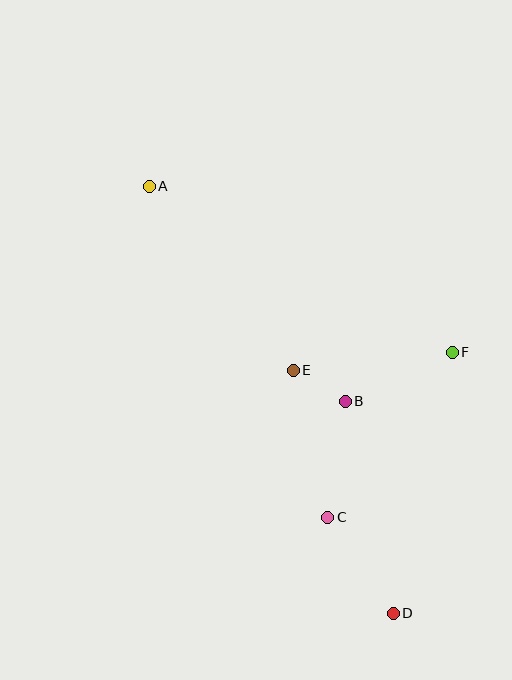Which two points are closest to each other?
Points B and E are closest to each other.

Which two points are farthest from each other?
Points A and D are farthest from each other.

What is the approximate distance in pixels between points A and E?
The distance between A and E is approximately 234 pixels.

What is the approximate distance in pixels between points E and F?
The distance between E and F is approximately 160 pixels.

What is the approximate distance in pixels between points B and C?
The distance between B and C is approximately 118 pixels.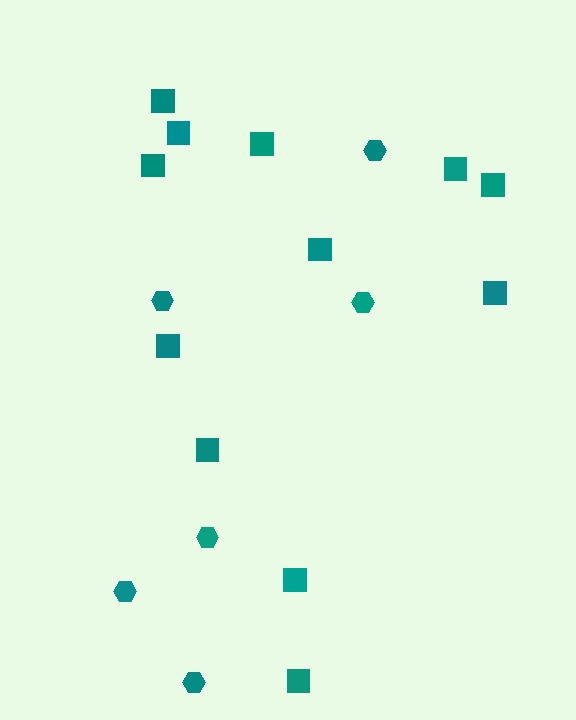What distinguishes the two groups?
There are 2 groups: one group of hexagons (6) and one group of squares (12).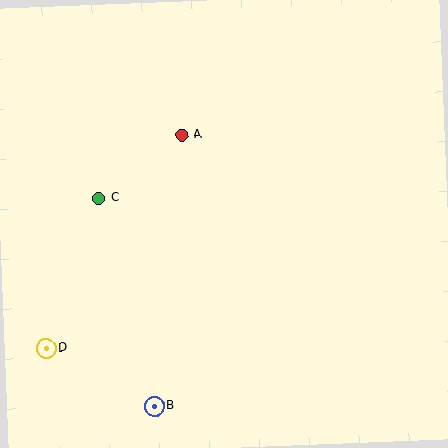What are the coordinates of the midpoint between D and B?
The midpoint between D and B is at (100, 377).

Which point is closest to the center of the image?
Point A at (182, 135) is closest to the center.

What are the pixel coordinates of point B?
Point B is at (154, 406).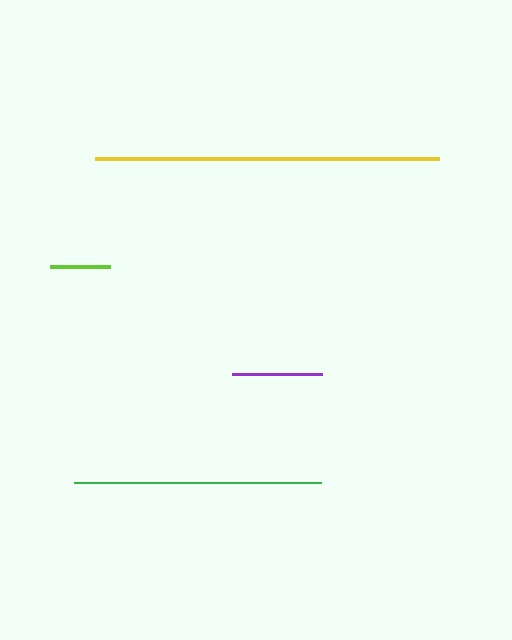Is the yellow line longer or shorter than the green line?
The yellow line is longer than the green line.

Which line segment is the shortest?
The lime line is the shortest at approximately 60 pixels.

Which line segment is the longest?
The yellow line is the longest at approximately 344 pixels.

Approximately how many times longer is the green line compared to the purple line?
The green line is approximately 2.8 times the length of the purple line.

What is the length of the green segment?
The green segment is approximately 247 pixels long.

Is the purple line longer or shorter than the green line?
The green line is longer than the purple line.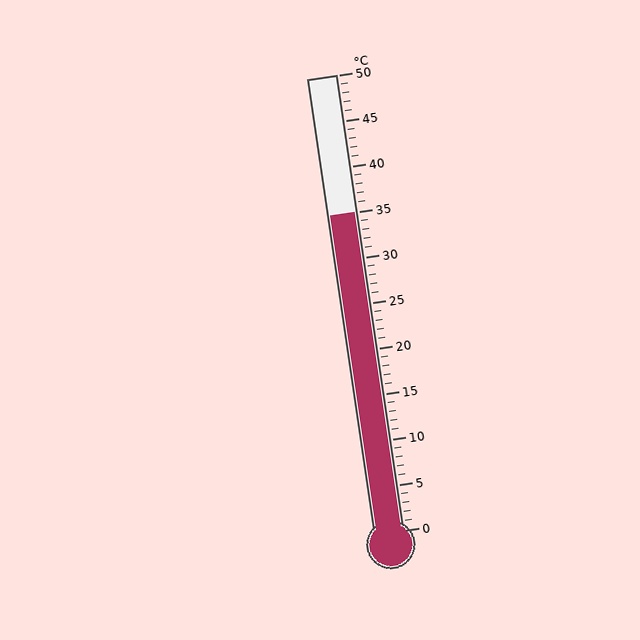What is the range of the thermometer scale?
The thermometer scale ranges from 0°C to 50°C.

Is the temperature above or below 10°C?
The temperature is above 10°C.